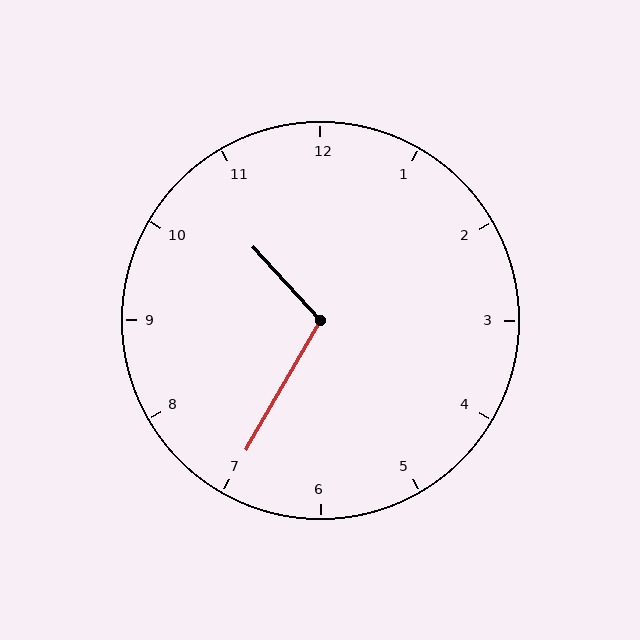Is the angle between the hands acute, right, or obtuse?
It is obtuse.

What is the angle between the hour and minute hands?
Approximately 108 degrees.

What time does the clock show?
10:35.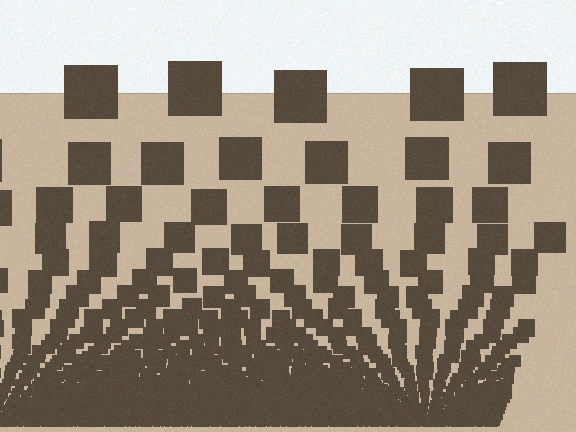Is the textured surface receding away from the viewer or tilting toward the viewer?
The surface appears to tilt toward the viewer. Texture elements get larger and sparser toward the top.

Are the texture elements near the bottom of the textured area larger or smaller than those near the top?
Smaller. The gradient is inverted — elements near the bottom are smaller and denser.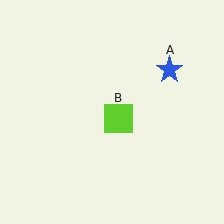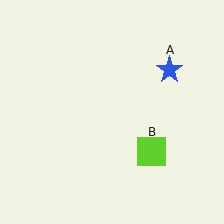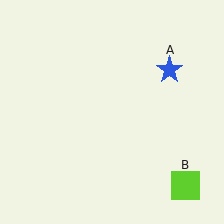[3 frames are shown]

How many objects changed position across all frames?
1 object changed position: lime square (object B).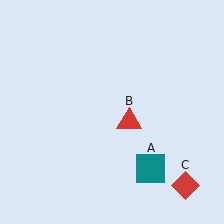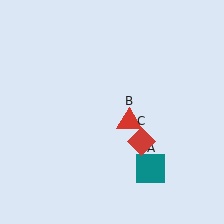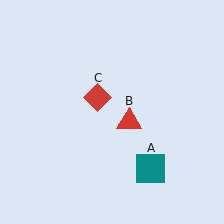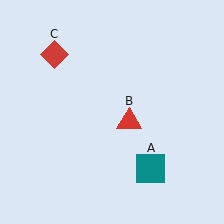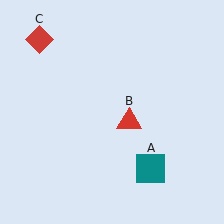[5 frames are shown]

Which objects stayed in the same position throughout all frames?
Teal square (object A) and red triangle (object B) remained stationary.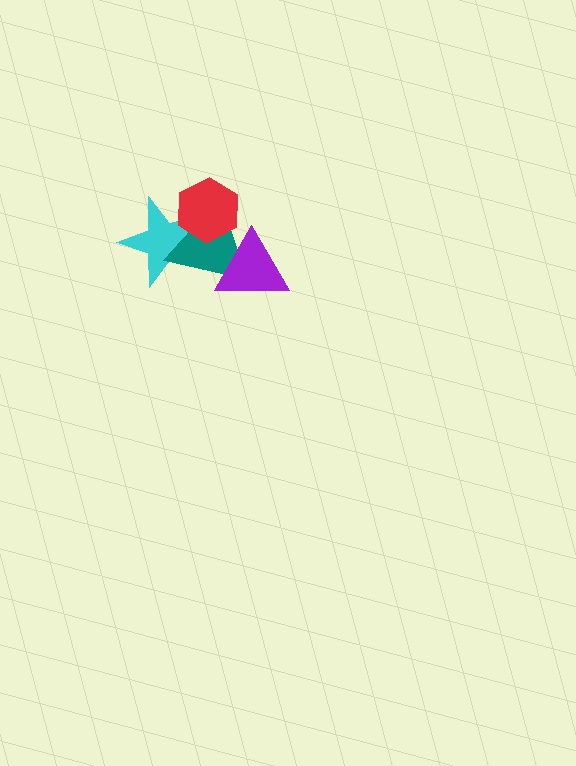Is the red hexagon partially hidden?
No, no other shape covers it.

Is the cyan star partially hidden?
Yes, it is partially covered by another shape.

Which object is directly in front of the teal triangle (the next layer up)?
The purple triangle is directly in front of the teal triangle.